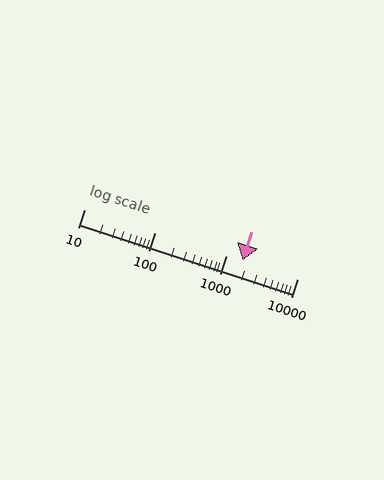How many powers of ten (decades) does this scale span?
The scale spans 3 decades, from 10 to 10000.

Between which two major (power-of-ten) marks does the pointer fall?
The pointer is between 1000 and 10000.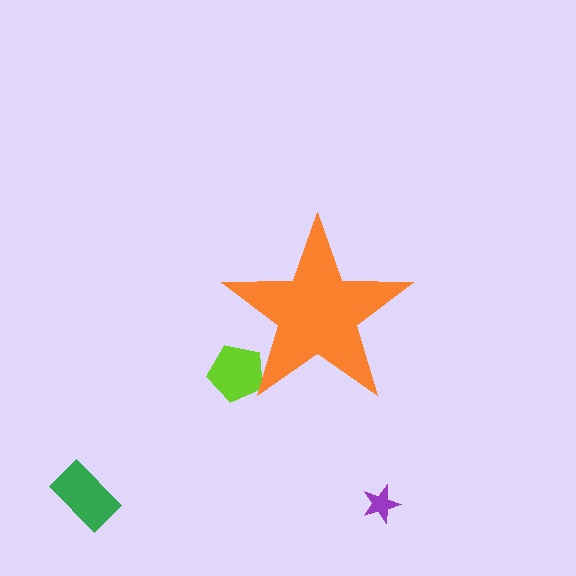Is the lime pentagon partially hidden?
Yes, the lime pentagon is partially hidden behind the orange star.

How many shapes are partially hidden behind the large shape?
1 shape is partially hidden.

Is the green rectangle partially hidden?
No, the green rectangle is fully visible.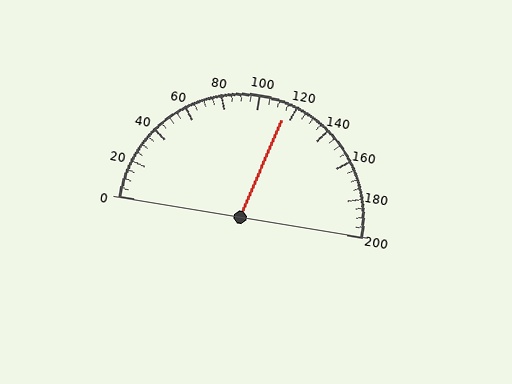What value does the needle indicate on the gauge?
The needle indicates approximately 115.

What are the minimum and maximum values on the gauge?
The gauge ranges from 0 to 200.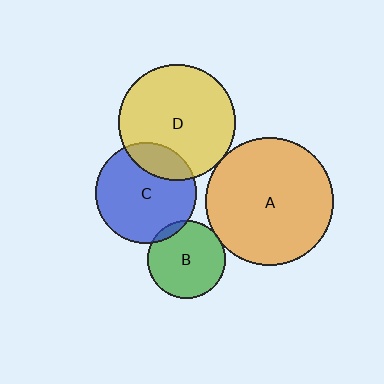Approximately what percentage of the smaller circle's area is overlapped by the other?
Approximately 10%.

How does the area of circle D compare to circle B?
Approximately 2.2 times.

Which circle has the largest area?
Circle A (orange).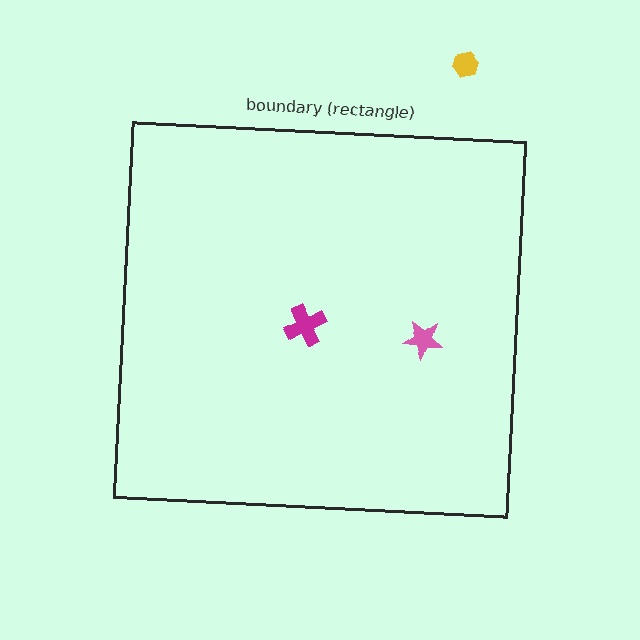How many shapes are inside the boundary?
2 inside, 1 outside.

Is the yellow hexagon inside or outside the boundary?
Outside.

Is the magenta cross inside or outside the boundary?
Inside.